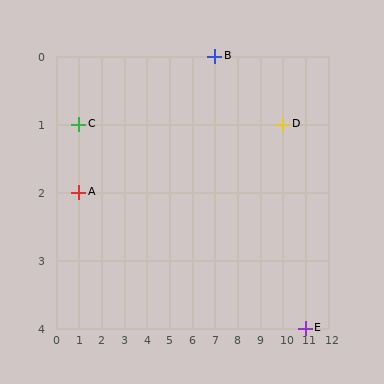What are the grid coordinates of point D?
Point D is at grid coordinates (10, 1).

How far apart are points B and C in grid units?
Points B and C are 6 columns and 1 row apart (about 6.1 grid units diagonally).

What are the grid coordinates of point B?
Point B is at grid coordinates (7, 0).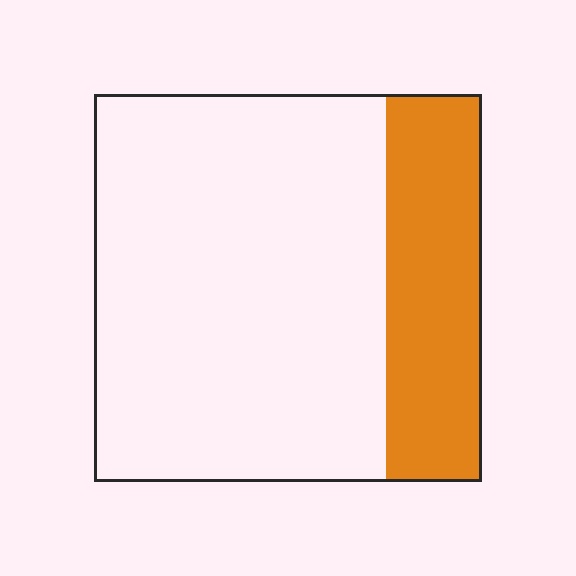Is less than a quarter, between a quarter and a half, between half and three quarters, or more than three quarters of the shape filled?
Less than a quarter.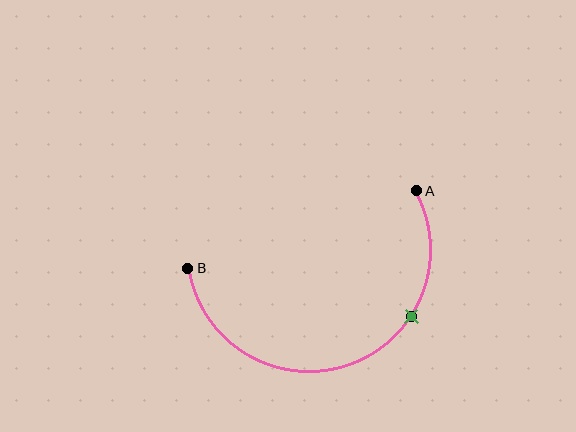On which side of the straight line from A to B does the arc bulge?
The arc bulges below the straight line connecting A and B.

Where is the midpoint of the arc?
The arc midpoint is the point on the curve farthest from the straight line joining A and B. It sits below that line.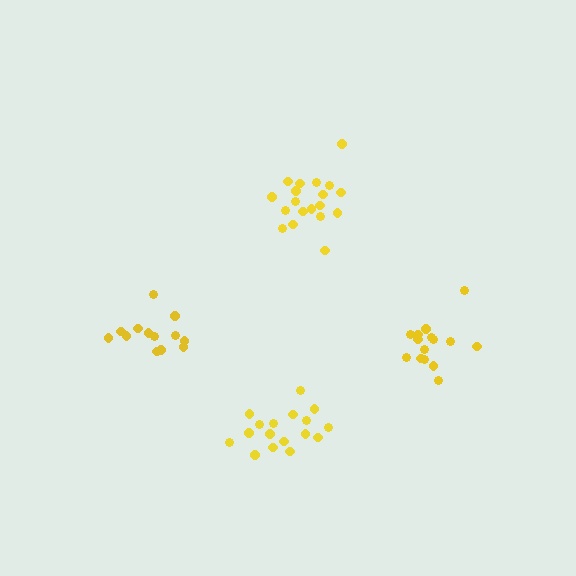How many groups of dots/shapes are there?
There are 4 groups.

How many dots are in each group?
Group 1: 13 dots, Group 2: 19 dots, Group 3: 15 dots, Group 4: 17 dots (64 total).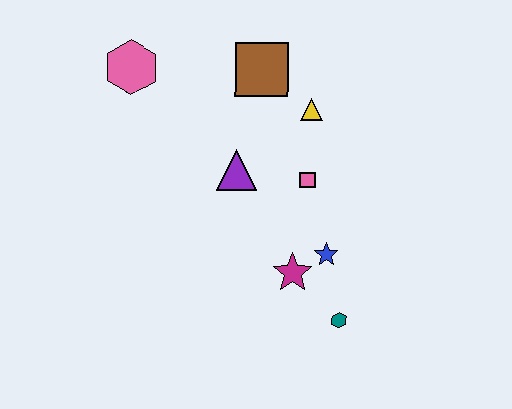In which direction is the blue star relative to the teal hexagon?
The blue star is above the teal hexagon.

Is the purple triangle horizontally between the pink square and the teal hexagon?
No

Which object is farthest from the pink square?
The pink hexagon is farthest from the pink square.